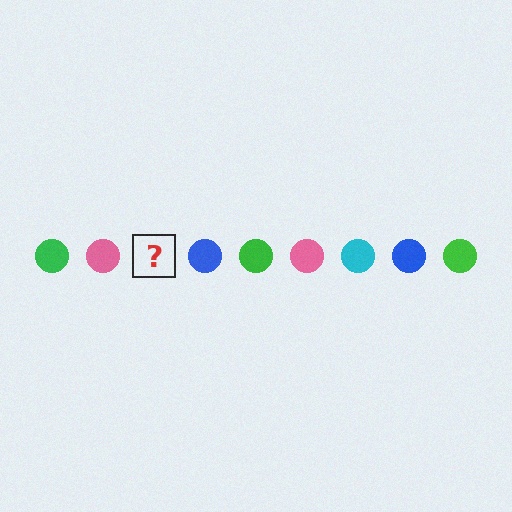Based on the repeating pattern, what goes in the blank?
The blank should be a cyan circle.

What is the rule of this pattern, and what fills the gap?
The rule is that the pattern cycles through green, pink, cyan, blue circles. The gap should be filled with a cyan circle.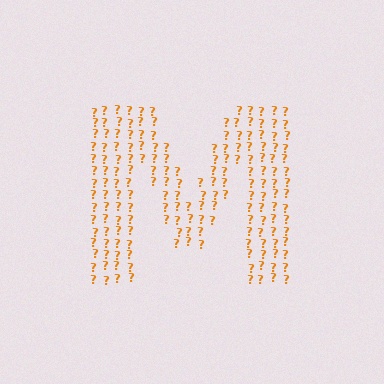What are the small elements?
The small elements are question marks.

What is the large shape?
The large shape is the letter M.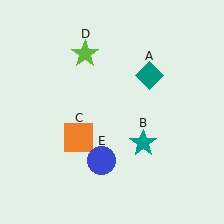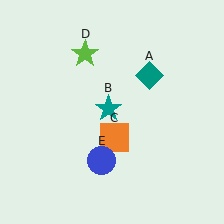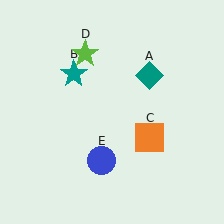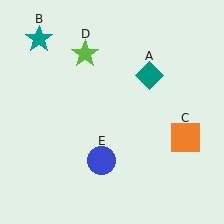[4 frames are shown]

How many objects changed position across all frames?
2 objects changed position: teal star (object B), orange square (object C).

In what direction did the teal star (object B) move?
The teal star (object B) moved up and to the left.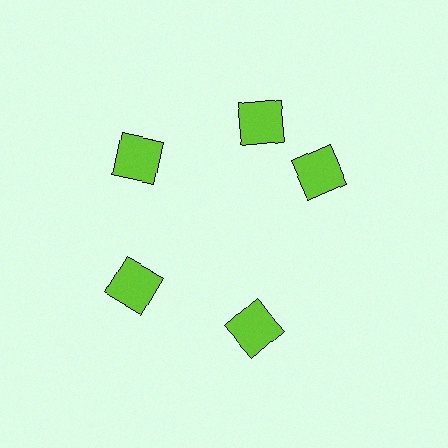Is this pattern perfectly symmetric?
No. The 5 lime squares are arranged in a ring, but one element near the 3 o'clock position is rotated out of alignment along the ring, breaking the 5-fold rotational symmetry.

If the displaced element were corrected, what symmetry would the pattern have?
It would have 5-fold rotational symmetry — the pattern would map onto itself every 72 degrees.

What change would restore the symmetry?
The symmetry would be restored by rotating it back into even spacing with its neighbors so that all 5 squares sit at equal angles and equal distance from the center.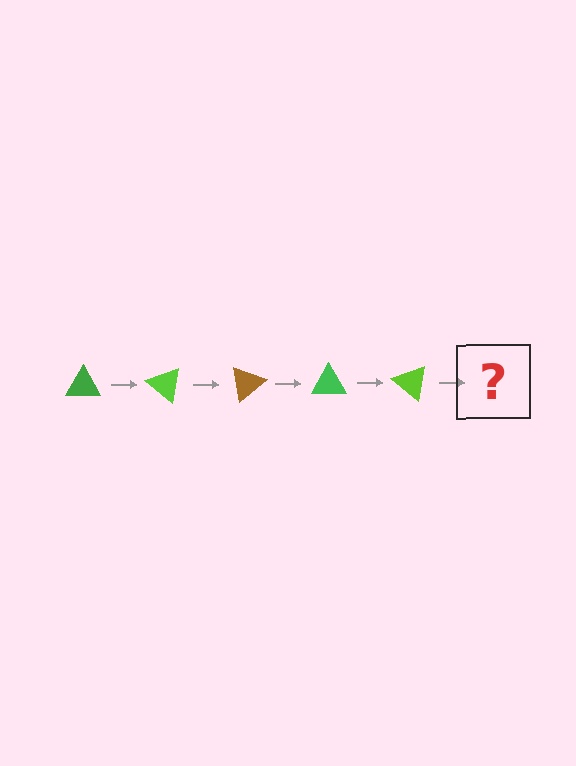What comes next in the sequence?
The next element should be a brown triangle, rotated 200 degrees from the start.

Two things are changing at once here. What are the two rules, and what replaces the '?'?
The two rules are that it rotates 40 degrees each step and the color cycles through green, lime, and brown. The '?' should be a brown triangle, rotated 200 degrees from the start.